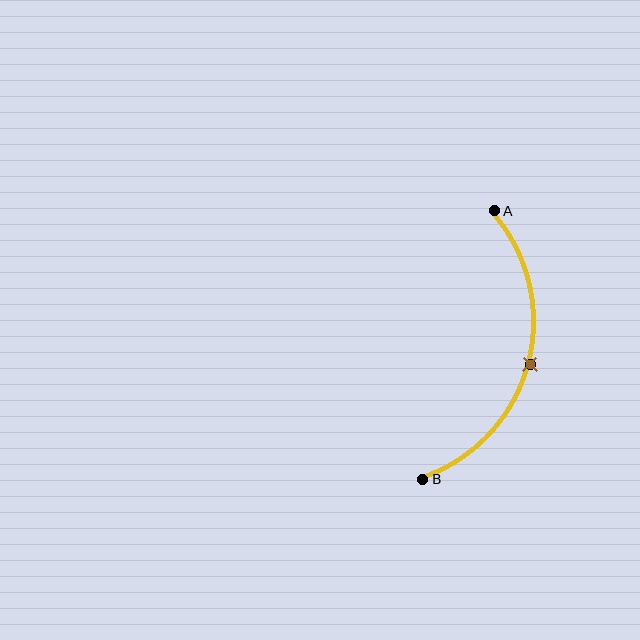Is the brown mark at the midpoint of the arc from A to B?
Yes. The brown mark lies on the arc at equal arc-length from both A and B — it is the arc midpoint.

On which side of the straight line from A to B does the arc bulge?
The arc bulges to the right of the straight line connecting A and B.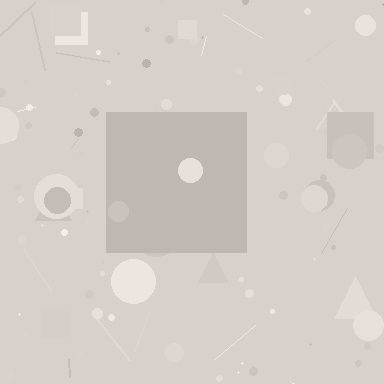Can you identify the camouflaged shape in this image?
The camouflaged shape is a square.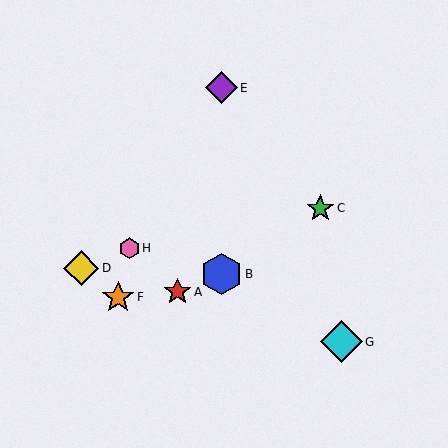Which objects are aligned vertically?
Objects B, E are aligned vertically.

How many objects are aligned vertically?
2 objects (B, E) are aligned vertically.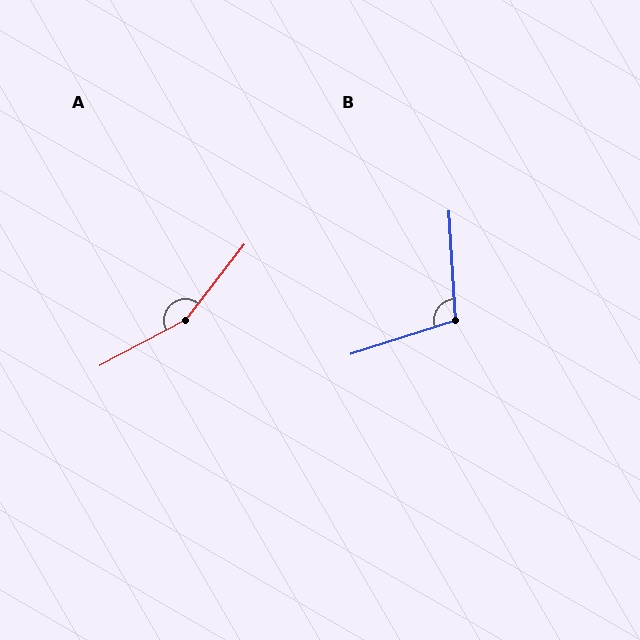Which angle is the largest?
A, at approximately 156 degrees.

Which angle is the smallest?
B, at approximately 104 degrees.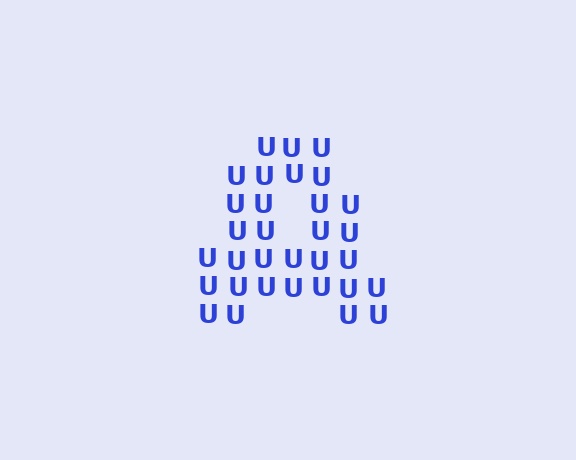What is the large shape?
The large shape is the letter A.